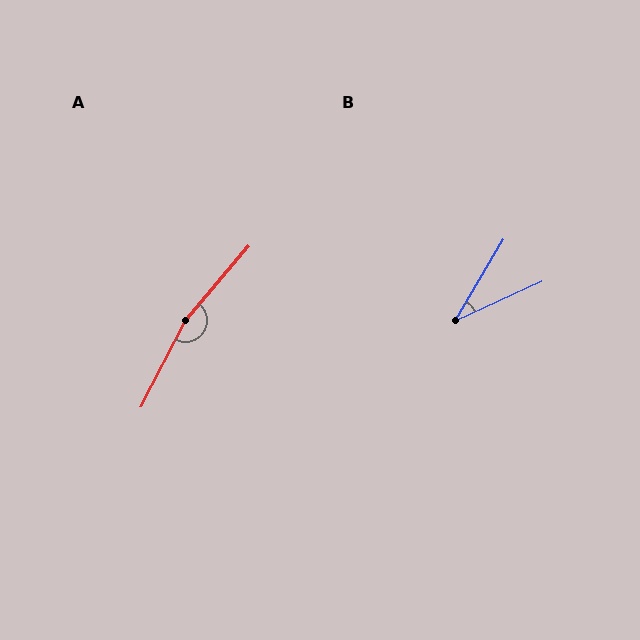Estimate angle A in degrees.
Approximately 167 degrees.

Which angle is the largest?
A, at approximately 167 degrees.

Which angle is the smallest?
B, at approximately 35 degrees.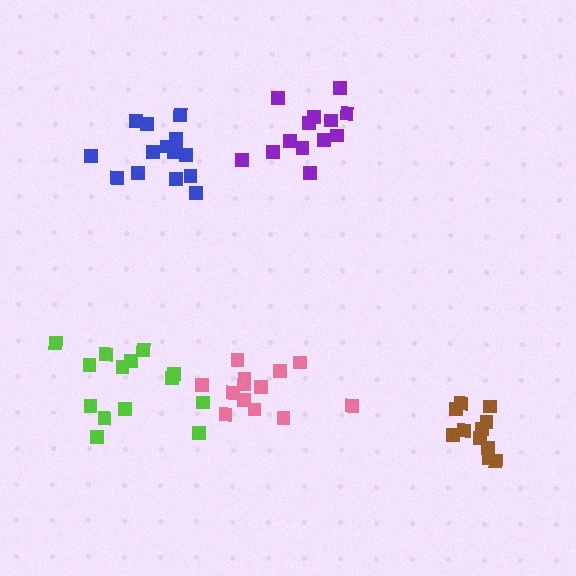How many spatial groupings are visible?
There are 5 spatial groupings.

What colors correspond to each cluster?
The clusters are colored: purple, blue, pink, brown, lime.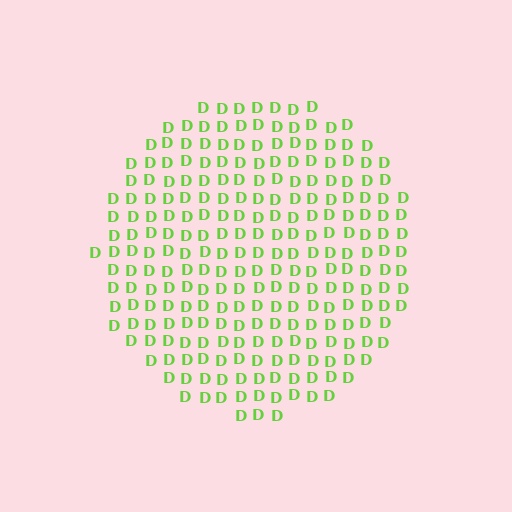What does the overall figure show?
The overall figure shows a circle.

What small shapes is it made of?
It is made of small letter D's.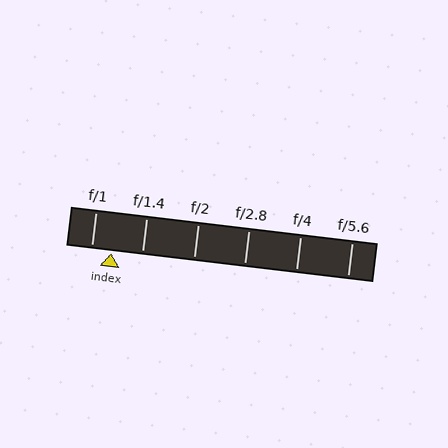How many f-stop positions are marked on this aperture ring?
There are 6 f-stop positions marked.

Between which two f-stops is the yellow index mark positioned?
The index mark is between f/1 and f/1.4.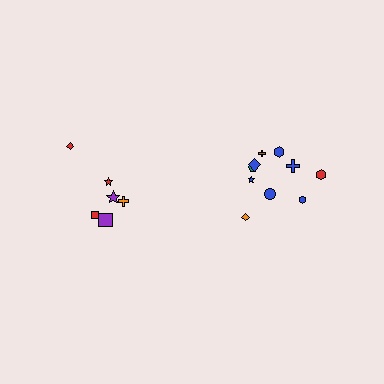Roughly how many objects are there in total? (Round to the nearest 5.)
Roughly 15 objects in total.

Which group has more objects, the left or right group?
The right group.